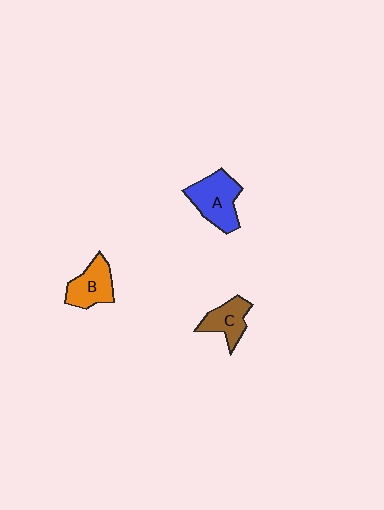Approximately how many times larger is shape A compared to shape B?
Approximately 1.3 times.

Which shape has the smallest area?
Shape C (brown).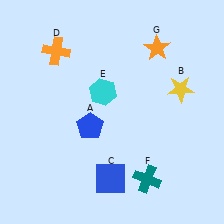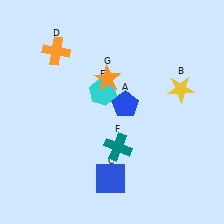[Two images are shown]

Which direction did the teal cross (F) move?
The teal cross (F) moved up.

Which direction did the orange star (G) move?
The orange star (G) moved left.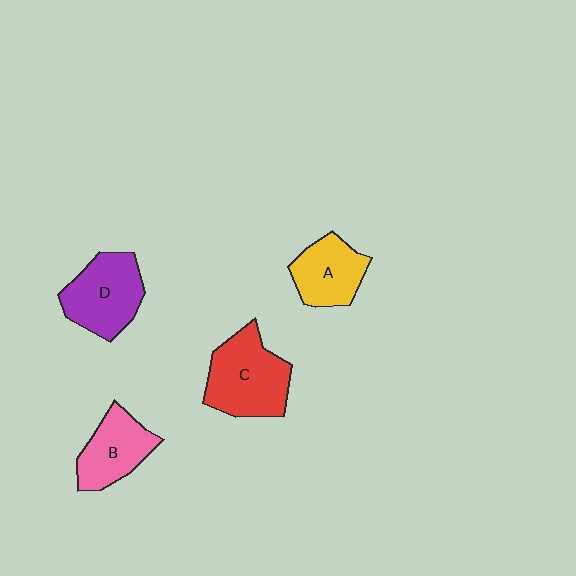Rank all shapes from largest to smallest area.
From largest to smallest: C (red), D (purple), B (pink), A (yellow).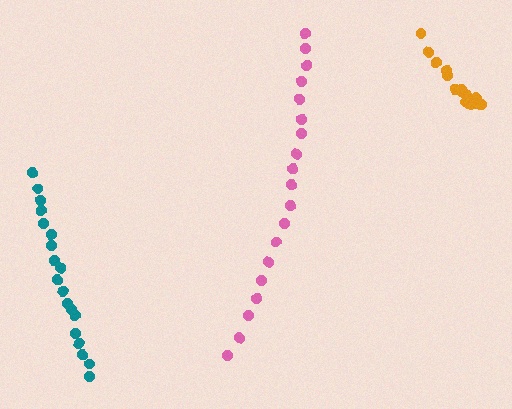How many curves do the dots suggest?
There are 3 distinct paths.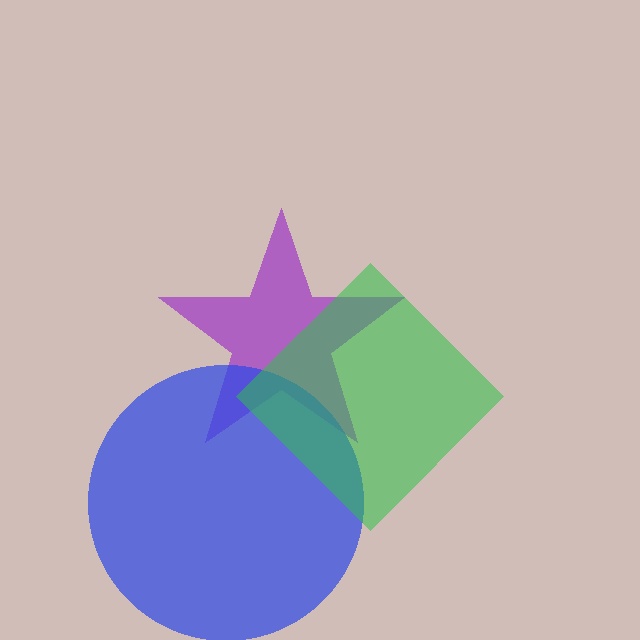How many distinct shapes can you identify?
There are 3 distinct shapes: a purple star, a blue circle, a green diamond.